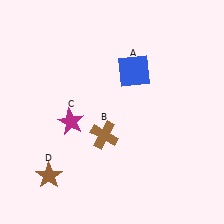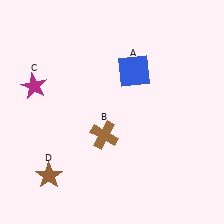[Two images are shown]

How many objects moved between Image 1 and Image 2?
1 object moved between the two images.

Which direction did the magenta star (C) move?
The magenta star (C) moved left.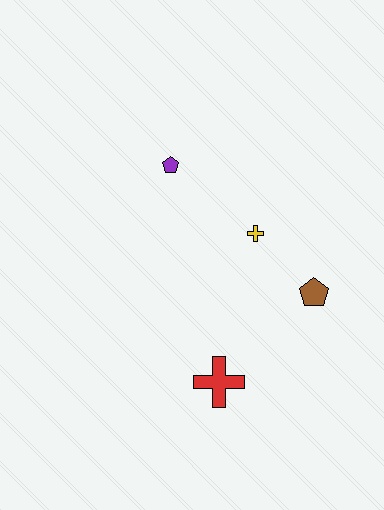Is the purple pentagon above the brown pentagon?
Yes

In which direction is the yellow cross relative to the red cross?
The yellow cross is above the red cross.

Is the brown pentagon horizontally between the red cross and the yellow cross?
No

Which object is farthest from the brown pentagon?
The purple pentagon is farthest from the brown pentagon.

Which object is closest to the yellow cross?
The brown pentagon is closest to the yellow cross.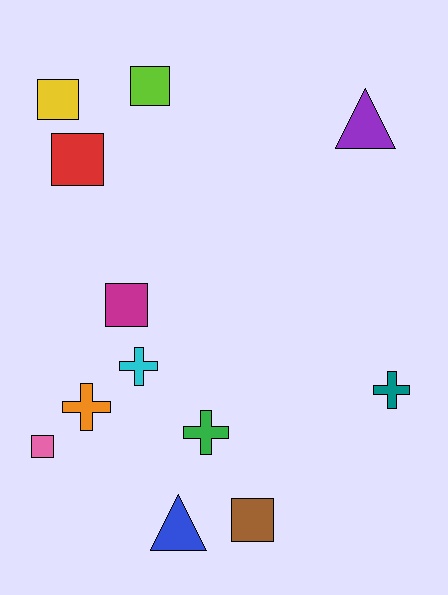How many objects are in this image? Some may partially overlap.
There are 12 objects.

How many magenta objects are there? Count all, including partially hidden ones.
There is 1 magenta object.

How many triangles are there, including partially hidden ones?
There are 2 triangles.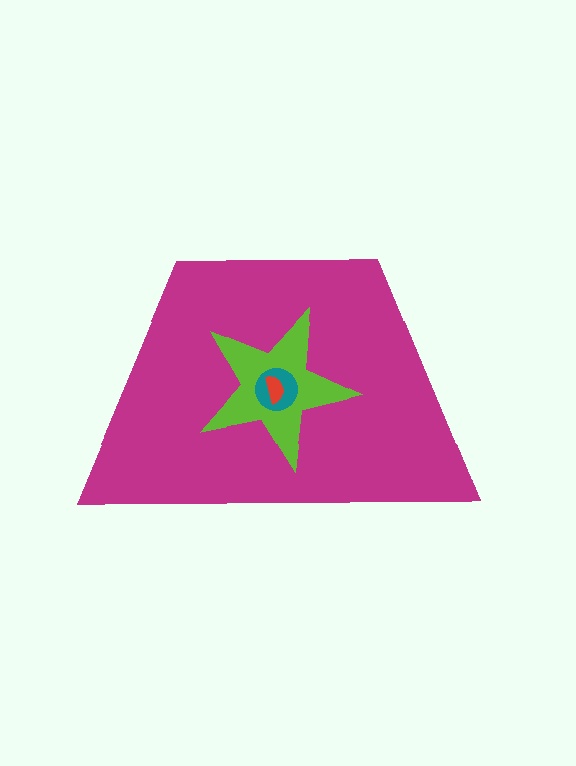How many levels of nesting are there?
4.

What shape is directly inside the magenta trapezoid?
The lime star.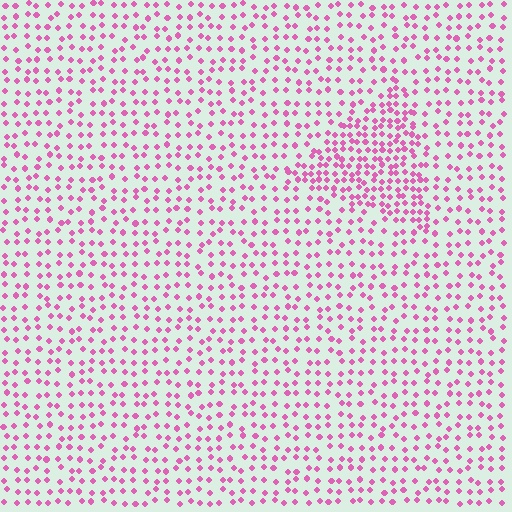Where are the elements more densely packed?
The elements are more densely packed inside the triangle boundary.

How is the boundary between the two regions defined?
The boundary is defined by a change in element density (approximately 2.0x ratio). All elements are the same color, size, and shape.